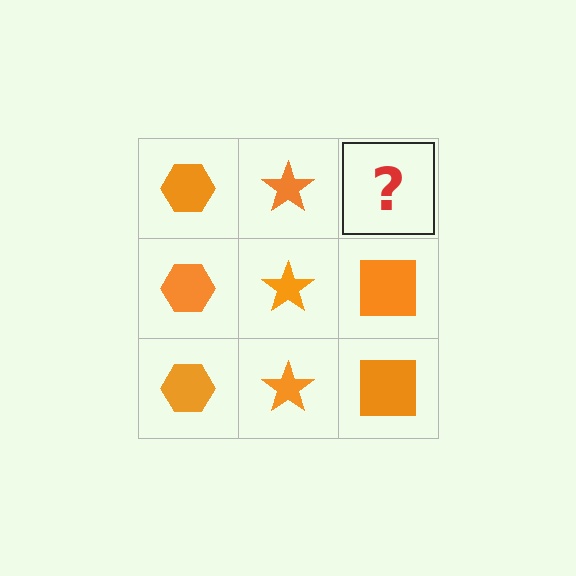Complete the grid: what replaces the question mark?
The question mark should be replaced with an orange square.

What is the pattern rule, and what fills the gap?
The rule is that each column has a consistent shape. The gap should be filled with an orange square.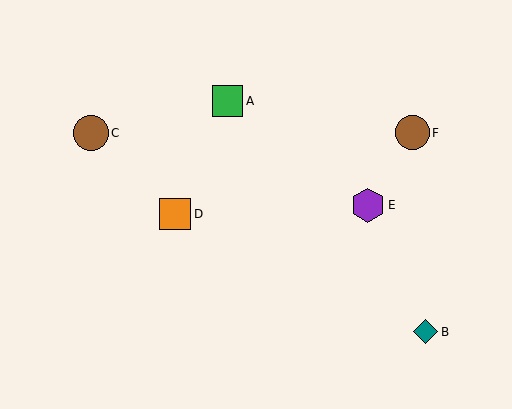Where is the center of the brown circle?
The center of the brown circle is at (91, 133).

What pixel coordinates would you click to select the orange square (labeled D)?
Click at (175, 214) to select the orange square D.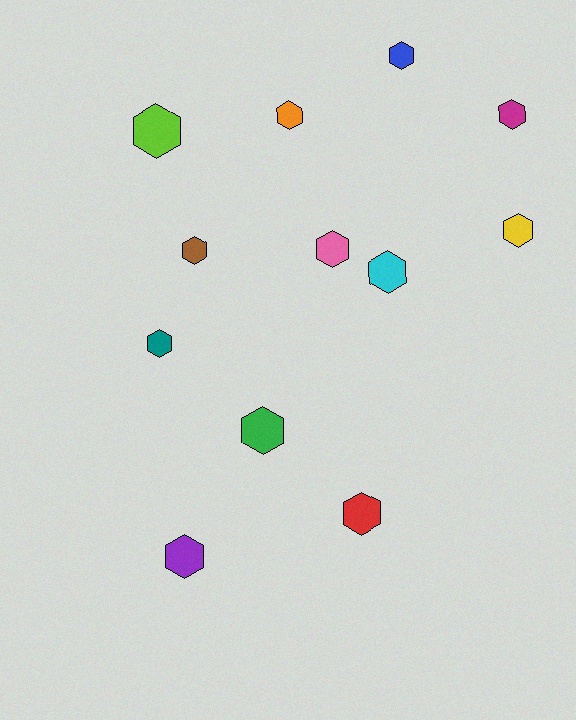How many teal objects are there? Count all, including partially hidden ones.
There is 1 teal object.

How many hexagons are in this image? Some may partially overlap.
There are 12 hexagons.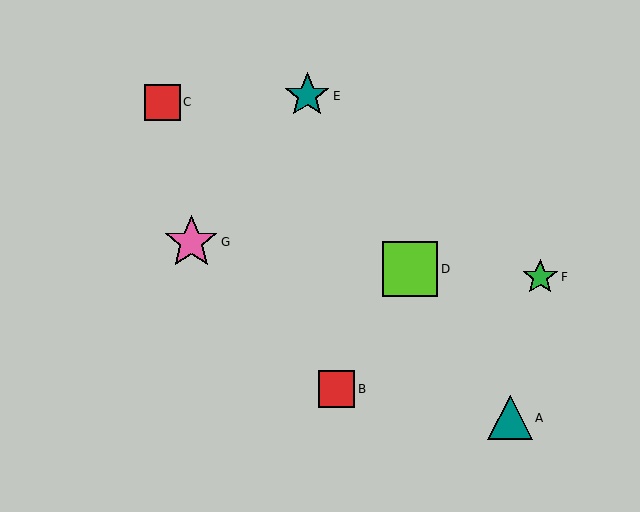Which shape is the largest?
The lime square (labeled D) is the largest.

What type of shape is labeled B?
Shape B is a red square.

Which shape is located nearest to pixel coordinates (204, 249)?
The pink star (labeled G) at (191, 242) is nearest to that location.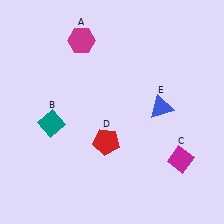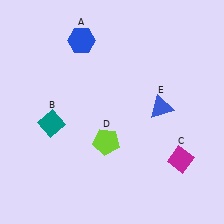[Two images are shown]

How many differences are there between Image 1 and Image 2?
There are 2 differences between the two images.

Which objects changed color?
A changed from magenta to blue. D changed from red to lime.